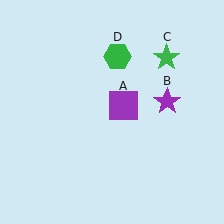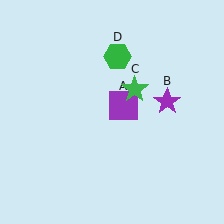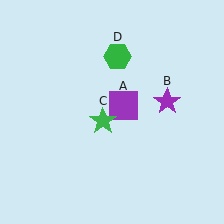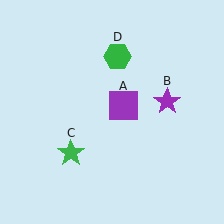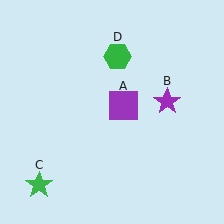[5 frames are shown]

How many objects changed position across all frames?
1 object changed position: green star (object C).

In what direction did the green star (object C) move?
The green star (object C) moved down and to the left.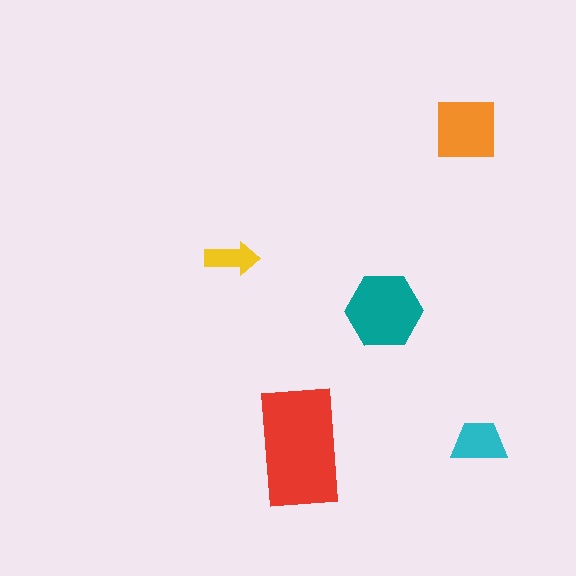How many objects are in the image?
There are 5 objects in the image.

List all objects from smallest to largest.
The yellow arrow, the cyan trapezoid, the orange square, the teal hexagon, the red rectangle.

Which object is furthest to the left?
The yellow arrow is leftmost.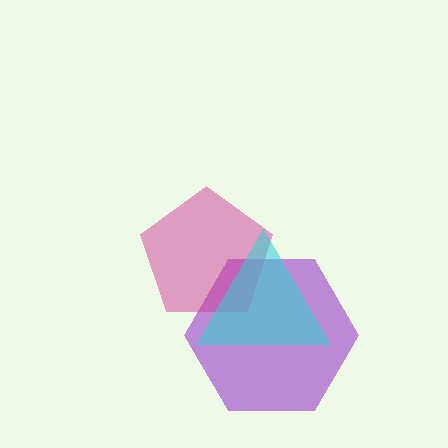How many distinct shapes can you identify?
There are 3 distinct shapes: a purple hexagon, a magenta pentagon, a cyan triangle.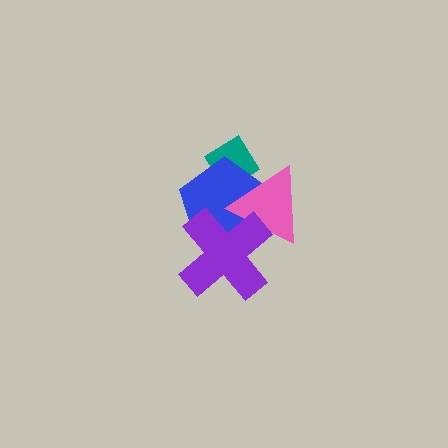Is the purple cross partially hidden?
No, no other shape covers it.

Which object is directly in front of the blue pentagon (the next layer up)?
The pink triangle is directly in front of the blue pentagon.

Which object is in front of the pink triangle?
The purple cross is in front of the pink triangle.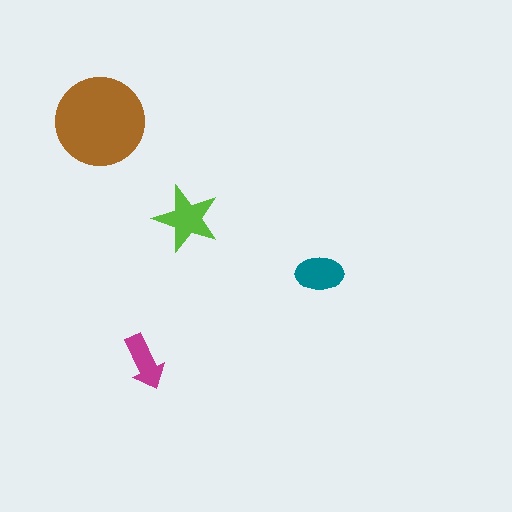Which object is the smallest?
The magenta arrow.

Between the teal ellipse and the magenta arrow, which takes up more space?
The teal ellipse.